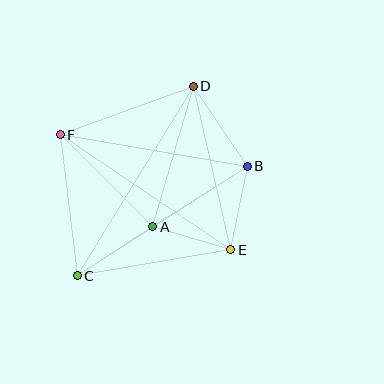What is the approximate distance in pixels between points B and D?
The distance between B and D is approximately 96 pixels.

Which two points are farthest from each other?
Points C and D are farthest from each other.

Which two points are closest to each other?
Points A and E are closest to each other.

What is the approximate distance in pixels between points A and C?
The distance between A and C is approximately 90 pixels.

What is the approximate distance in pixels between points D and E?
The distance between D and E is approximately 167 pixels.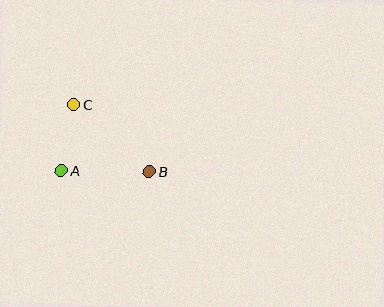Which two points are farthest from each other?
Points B and C are farthest from each other.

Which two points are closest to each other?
Points A and C are closest to each other.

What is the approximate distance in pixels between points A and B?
The distance between A and B is approximately 88 pixels.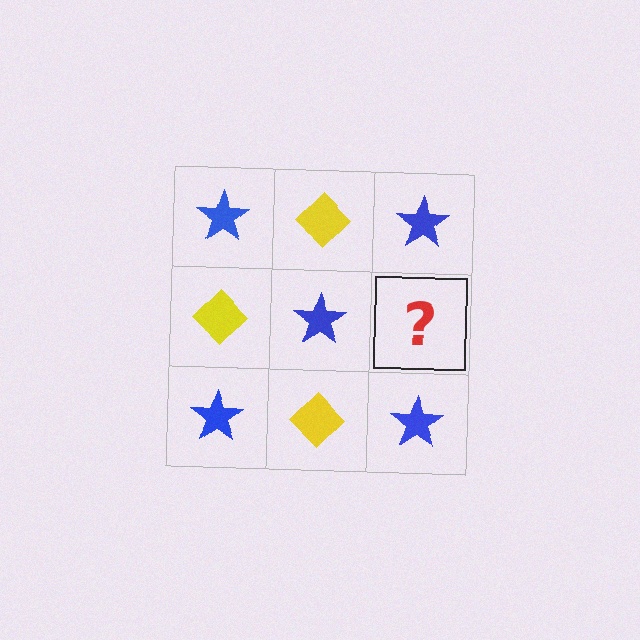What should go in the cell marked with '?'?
The missing cell should contain a yellow diamond.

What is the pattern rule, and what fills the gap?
The rule is that it alternates blue star and yellow diamond in a checkerboard pattern. The gap should be filled with a yellow diamond.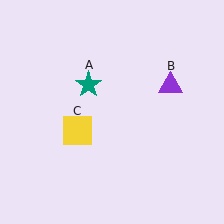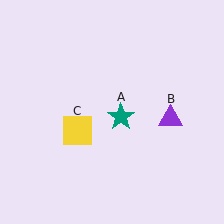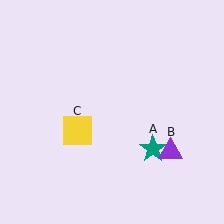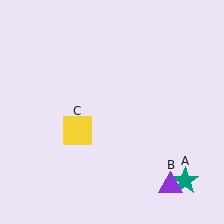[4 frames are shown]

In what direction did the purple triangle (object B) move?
The purple triangle (object B) moved down.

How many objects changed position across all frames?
2 objects changed position: teal star (object A), purple triangle (object B).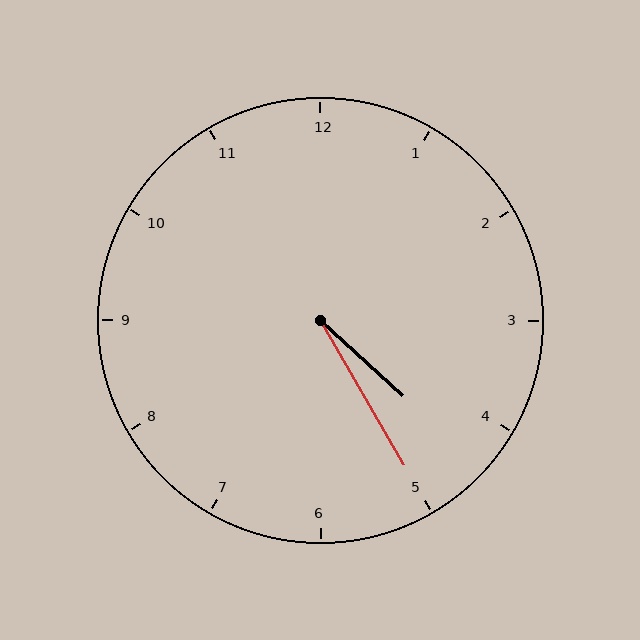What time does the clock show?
4:25.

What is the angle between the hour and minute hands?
Approximately 18 degrees.